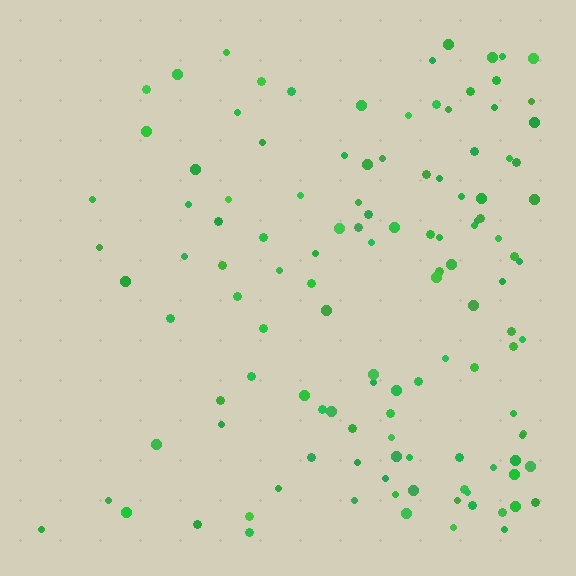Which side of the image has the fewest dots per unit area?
The left.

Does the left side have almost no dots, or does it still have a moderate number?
Still a moderate number, just noticeably fewer than the right.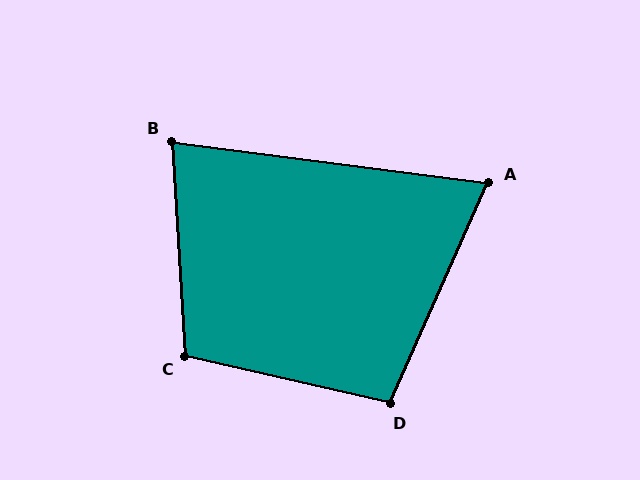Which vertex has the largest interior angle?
C, at approximately 107 degrees.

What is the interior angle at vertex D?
Approximately 101 degrees (obtuse).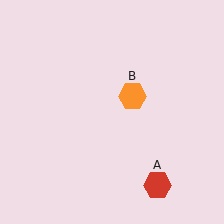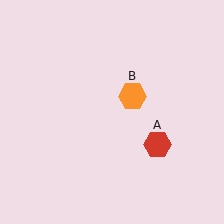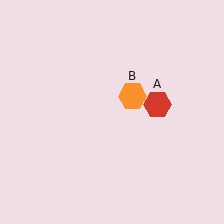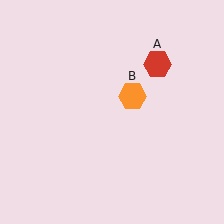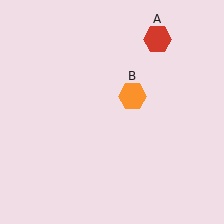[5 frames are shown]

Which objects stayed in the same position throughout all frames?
Orange hexagon (object B) remained stationary.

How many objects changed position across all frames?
1 object changed position: red hexagon (object A).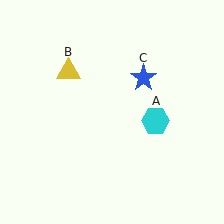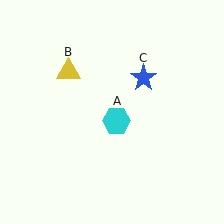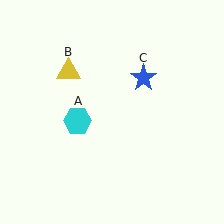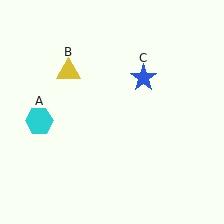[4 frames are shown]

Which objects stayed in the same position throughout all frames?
Yellow triangle (object B) and blue star (object C) remained stationary.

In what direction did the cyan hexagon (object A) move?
The cyan hexagon (object A) moved left.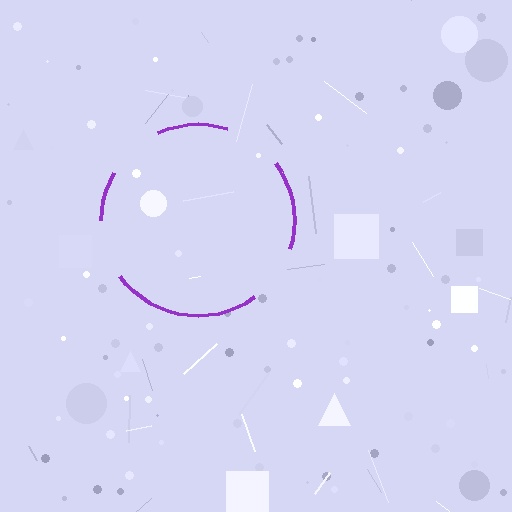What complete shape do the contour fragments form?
The contour fragments form a circle.